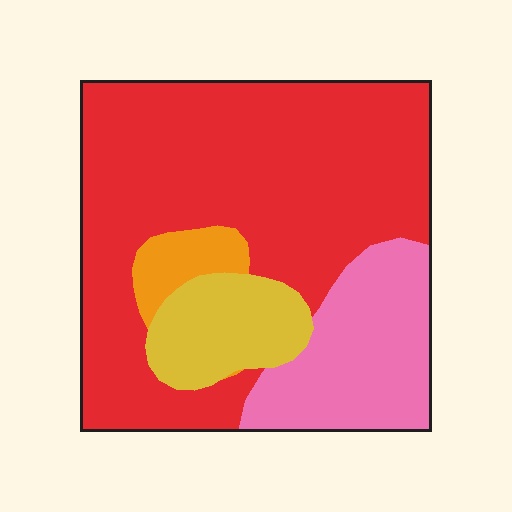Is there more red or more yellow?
Red.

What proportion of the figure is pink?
Pink takes up less than a quarter of the figure.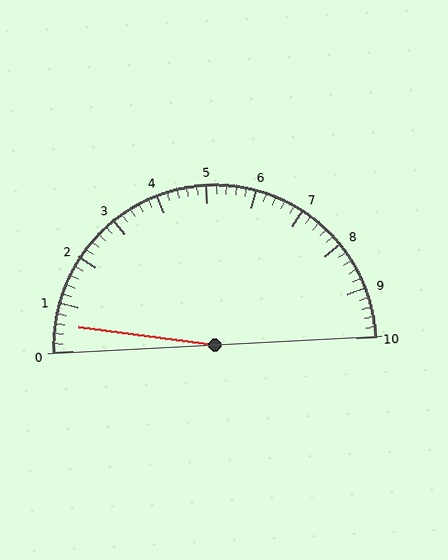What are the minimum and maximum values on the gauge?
The gauge ranges from 0 to 10.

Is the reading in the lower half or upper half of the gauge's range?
The reading is in the lower half of the range (0 to 10).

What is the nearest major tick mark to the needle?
The nearest major tick mark is 1.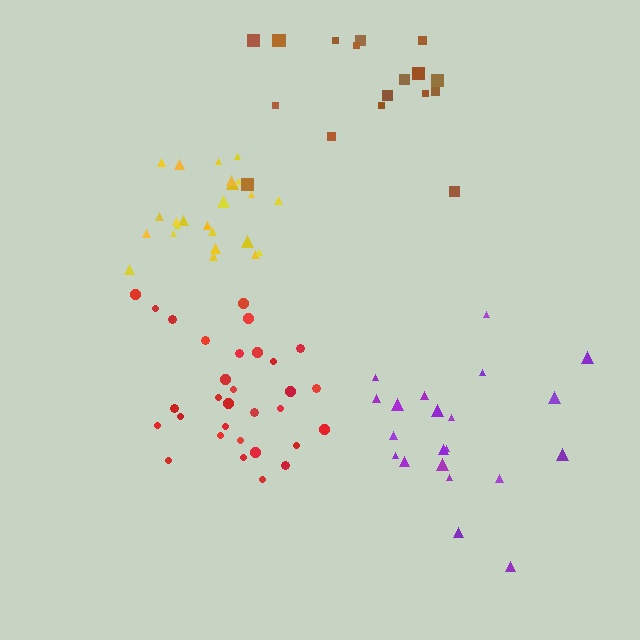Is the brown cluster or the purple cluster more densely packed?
Purple.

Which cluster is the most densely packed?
Yellow.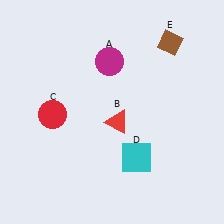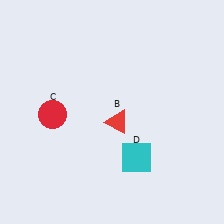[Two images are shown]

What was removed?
The magenta circle (A), the brown diamond (E) were removed in Image 2.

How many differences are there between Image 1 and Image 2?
There are 2 differences between the two images.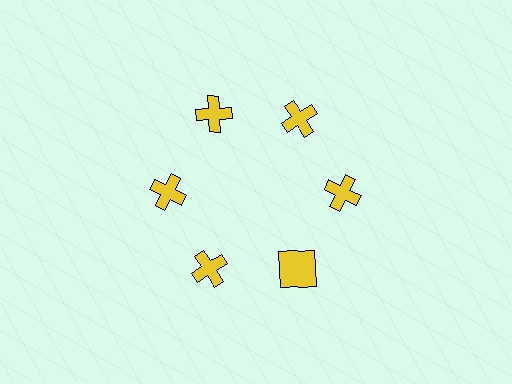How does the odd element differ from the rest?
It has a different shape: square instead of cross.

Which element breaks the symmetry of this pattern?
The yellow square at roughly the 5 o'clock position breaks the symmetry. All other shapes are yellow crosses.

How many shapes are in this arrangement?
There are 6 shapes arranged in a ring pattern.